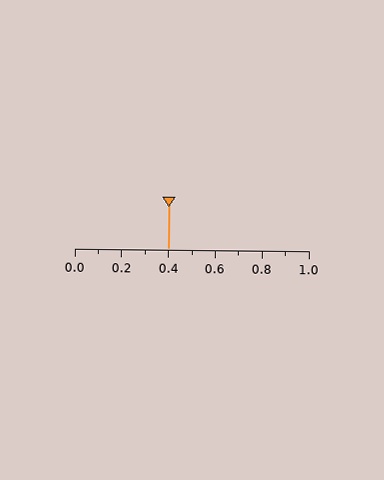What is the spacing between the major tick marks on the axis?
The major ticks are spaced 0.2 apart.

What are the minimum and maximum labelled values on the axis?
The axis runs from 0.0 to 1.0.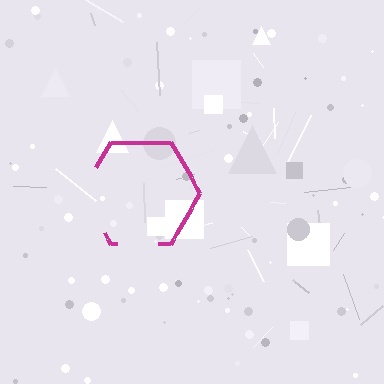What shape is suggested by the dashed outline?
The dashed outline suggests a hexagon.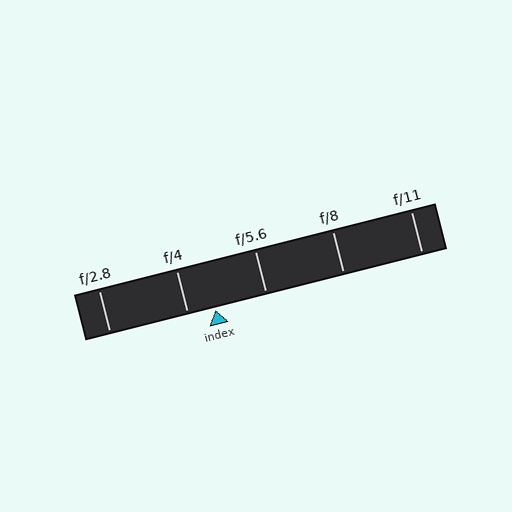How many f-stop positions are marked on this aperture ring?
There are 5 f-stop positions marked.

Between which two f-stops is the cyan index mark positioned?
The index mark is between f/4 and f/5.6.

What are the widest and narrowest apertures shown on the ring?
The widest aperture shown is f/2.8 and the narrowest is f/11.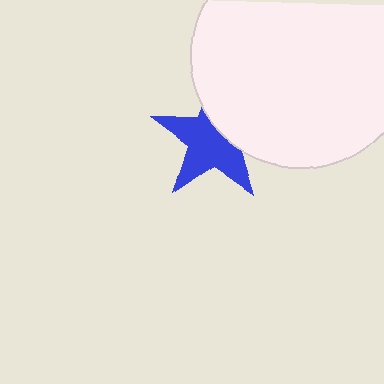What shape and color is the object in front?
The object in front is a white circle.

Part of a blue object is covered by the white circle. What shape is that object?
It is a star.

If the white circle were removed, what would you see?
You would see the complete blue star.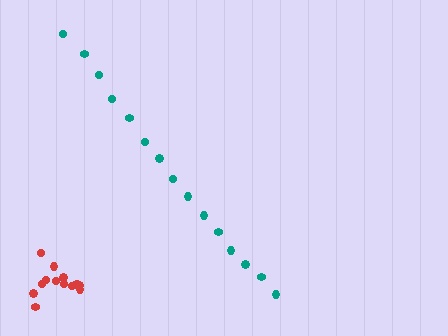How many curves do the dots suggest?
There are 2 distinct paths.